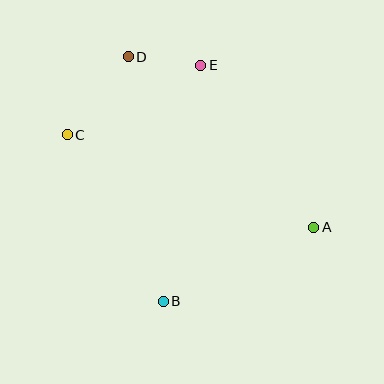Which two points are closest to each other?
Points D and E are closest to each other.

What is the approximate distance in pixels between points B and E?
The distance between B and E is approximately 239 pixels.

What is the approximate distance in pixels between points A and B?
The distance between A and B is approximately 167 pixels.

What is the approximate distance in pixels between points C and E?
The distance between C and E is approximately 151 pixels.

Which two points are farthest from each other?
Points A and C are farthest from each other.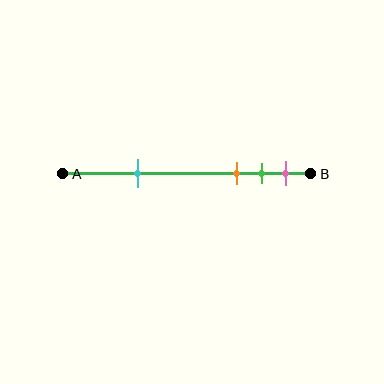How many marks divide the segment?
There are 4 marks dividing the segment.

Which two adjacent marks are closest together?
The green and pink marks are the closest adjacent pair.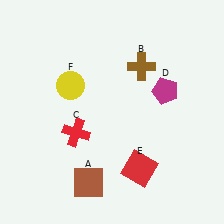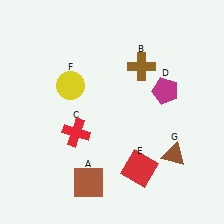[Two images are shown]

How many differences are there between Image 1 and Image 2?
There is 1 difference between the two images.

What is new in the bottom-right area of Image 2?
A brown triangle (G) was added in the bottom-right area of Image 2.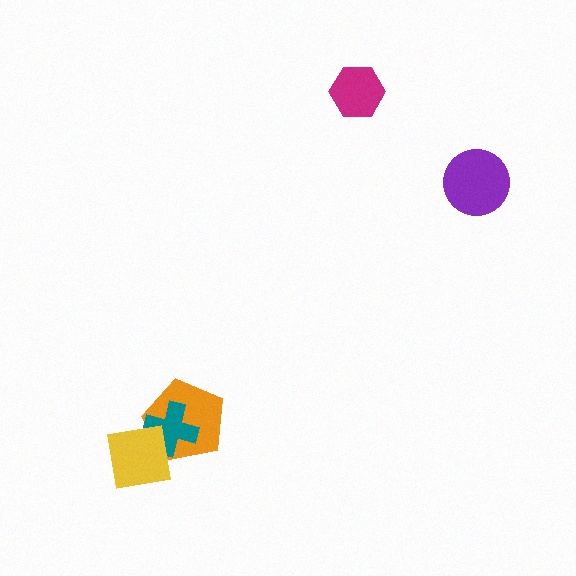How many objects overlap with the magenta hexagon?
0 objects overlap with the magenta hexagon.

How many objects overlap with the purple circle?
0 objects overlap with the purple circle.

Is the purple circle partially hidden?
No, no other shape covers it.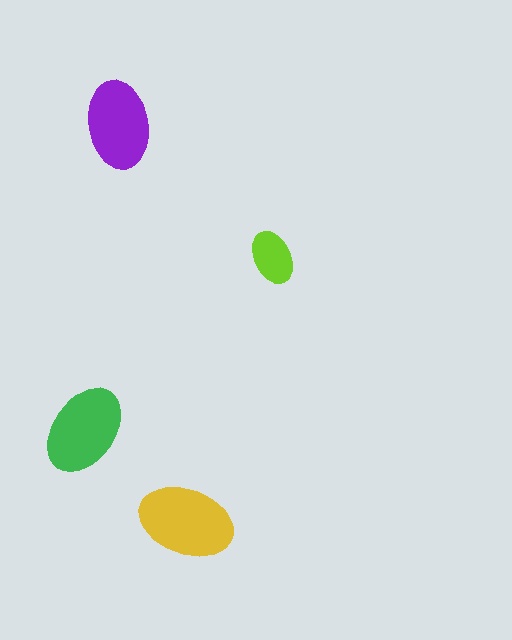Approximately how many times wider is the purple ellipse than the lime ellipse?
About 1.5 times wider.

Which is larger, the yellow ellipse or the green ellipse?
The yellow one.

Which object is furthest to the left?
The green ellipse is leftmost.